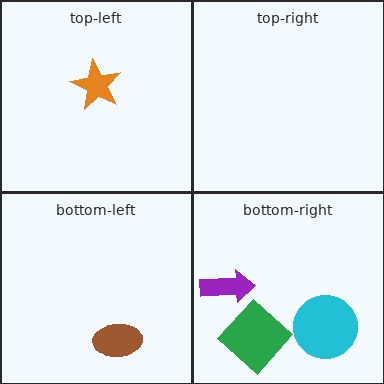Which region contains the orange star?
The top-left region.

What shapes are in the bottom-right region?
The cyan circle, the green diamond, the purple arrow.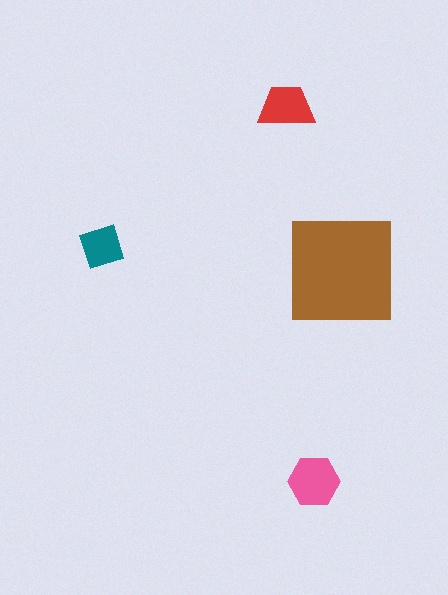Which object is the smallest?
The teal diamond.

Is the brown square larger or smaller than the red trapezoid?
Larger.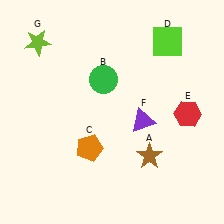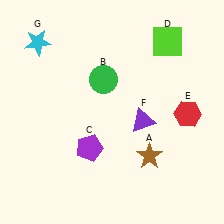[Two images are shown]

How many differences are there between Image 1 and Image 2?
There are 2 differences between the two images.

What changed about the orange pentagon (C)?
In Image 1, C is orange. In Image 2, it changed to purple.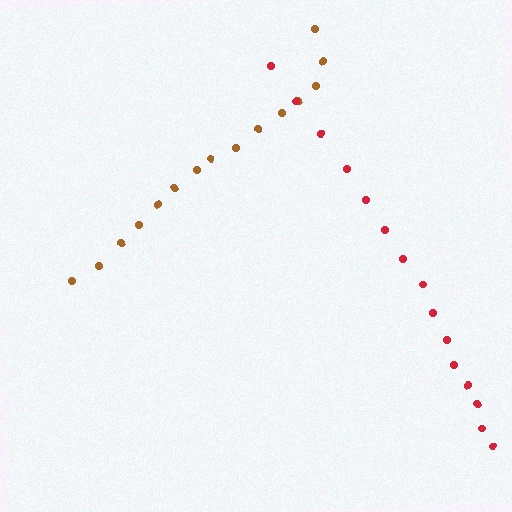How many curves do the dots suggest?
There are 2 distinct paths.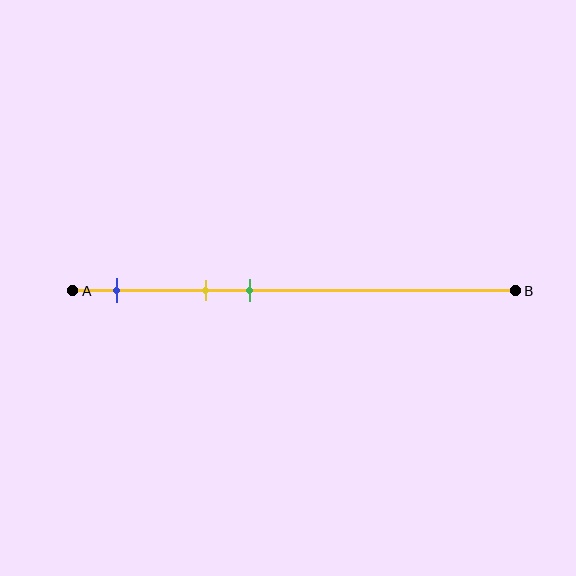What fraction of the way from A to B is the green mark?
The green mark is approximately 40% (0.4) of the way from A to B.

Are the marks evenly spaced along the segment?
Yes, the marks are approximately evenly spaced.